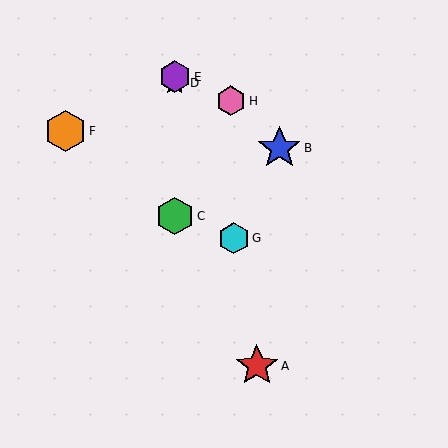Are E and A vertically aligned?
No, E is at x≈175 and A is at x≈257.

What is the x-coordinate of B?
Object B is at x≈279.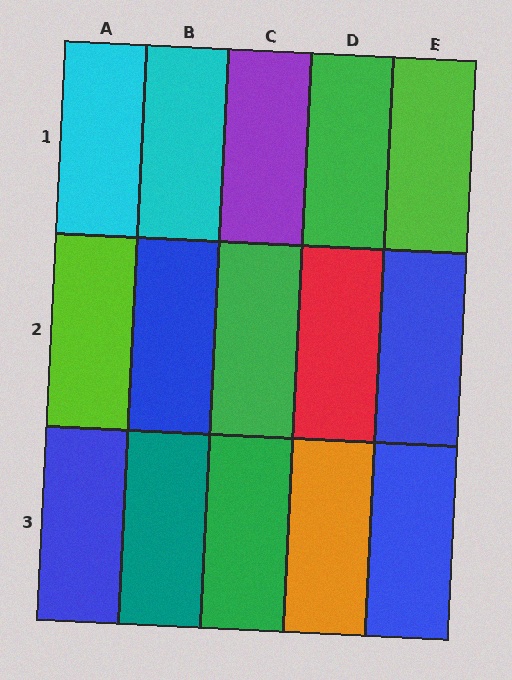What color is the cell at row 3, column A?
Blue.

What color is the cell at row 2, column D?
Red.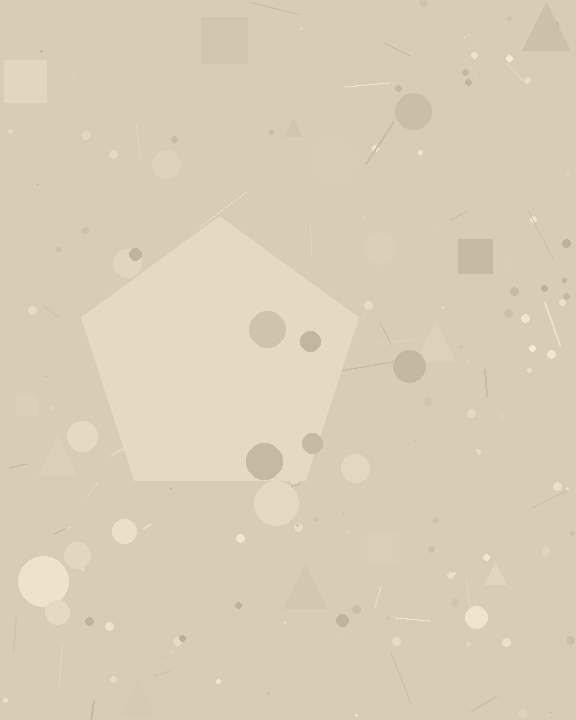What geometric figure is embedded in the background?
A pentagon is embedded in the background.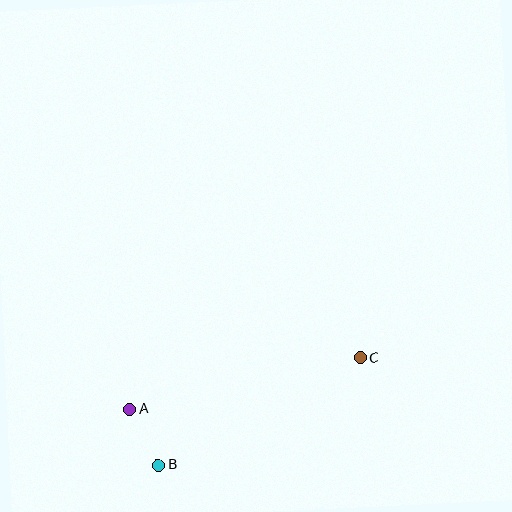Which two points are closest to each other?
Points A and B are closest to each other.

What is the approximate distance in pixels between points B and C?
The distance between B and C is approximately 229 pixels.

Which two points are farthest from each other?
Points A and C are farthest from each other.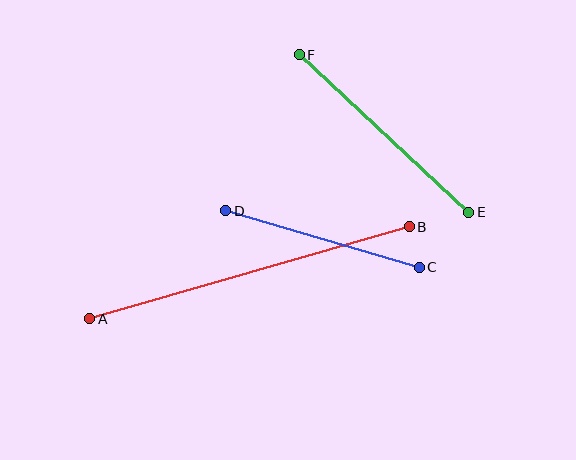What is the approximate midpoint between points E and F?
The midpoint is at approximately (384, 134) pixels.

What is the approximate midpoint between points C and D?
The midpoint is at approximately (322, 239) pixels.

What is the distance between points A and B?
The distance is approximately 333 pixels.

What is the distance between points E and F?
The distance is approximately 231 pixels.